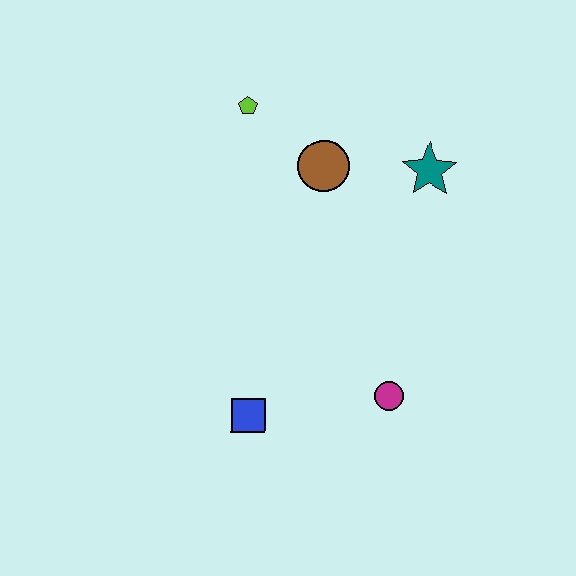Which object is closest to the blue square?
The magenta circle is closest to the blue square.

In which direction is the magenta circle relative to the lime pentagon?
The magenta circle is below the lime pentagon.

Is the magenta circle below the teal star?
Yes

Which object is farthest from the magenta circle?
The lime pentagon is farthest from the magenta circle.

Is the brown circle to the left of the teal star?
Yes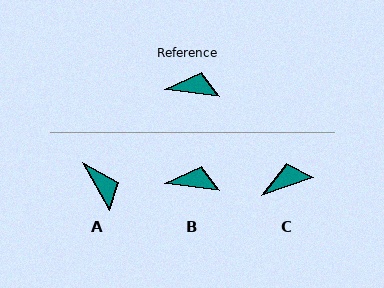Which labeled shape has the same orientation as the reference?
B.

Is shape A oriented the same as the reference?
No, it is off by about 54 degrees.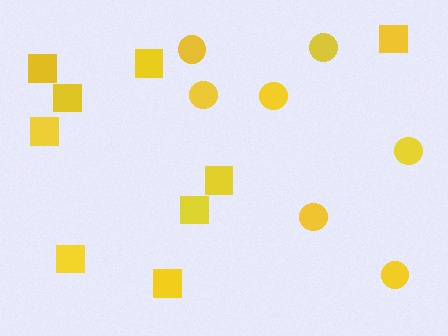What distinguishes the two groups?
There are 2 groups: one group of squares (9) and one group of circles (7).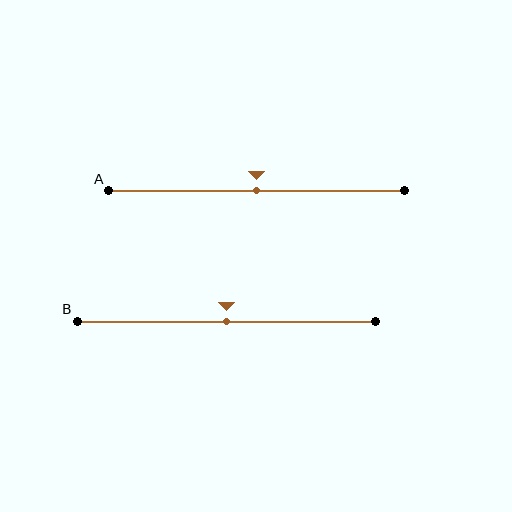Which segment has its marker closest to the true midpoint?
Segment A has its marker closest to the true midpoint.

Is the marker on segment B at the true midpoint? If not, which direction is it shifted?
Yes, the marker on segment B is at the true midpoint.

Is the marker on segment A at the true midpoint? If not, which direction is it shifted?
Yes, the marker on segment A is at the true midpoint.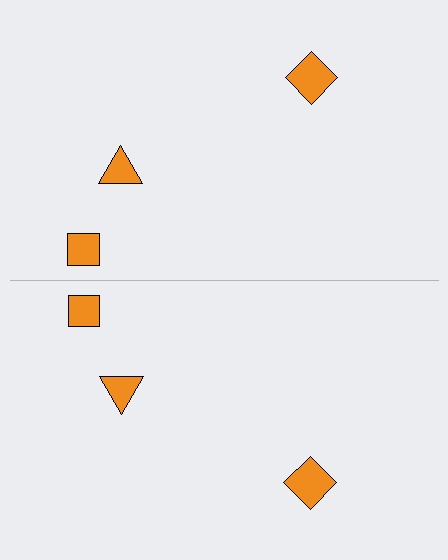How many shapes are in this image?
There are 6 shapes in this image.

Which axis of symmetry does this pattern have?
The pattern has a horizontal axis of symmetry running through the center of the image.